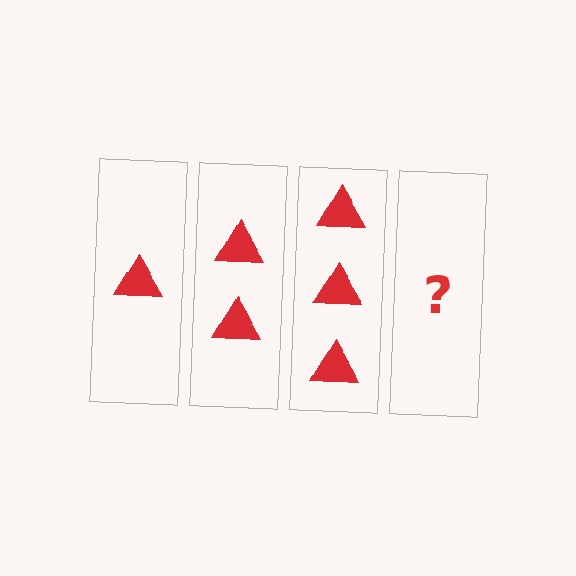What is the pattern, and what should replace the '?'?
The pattern is that each step adds one more triangle. The '?' should be 4 triangles.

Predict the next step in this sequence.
The next step is 4 triangles.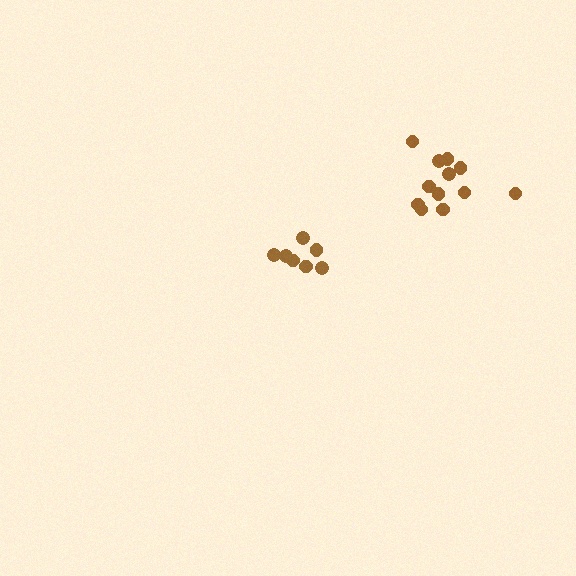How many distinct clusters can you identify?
There are 2 distinct clusters.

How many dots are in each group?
Group 1: 12 dots, Group 2: 7 dots (19 total).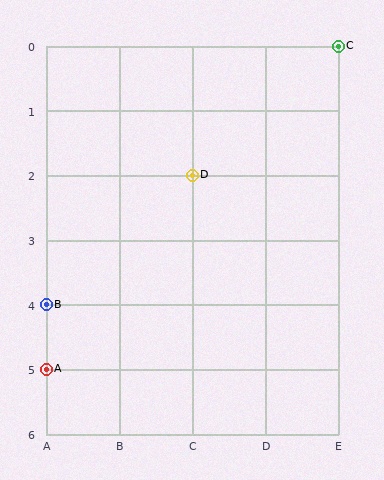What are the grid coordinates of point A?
Point A is at grid coordinates (A, 5).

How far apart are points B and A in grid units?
Points B and A are 1 row apart.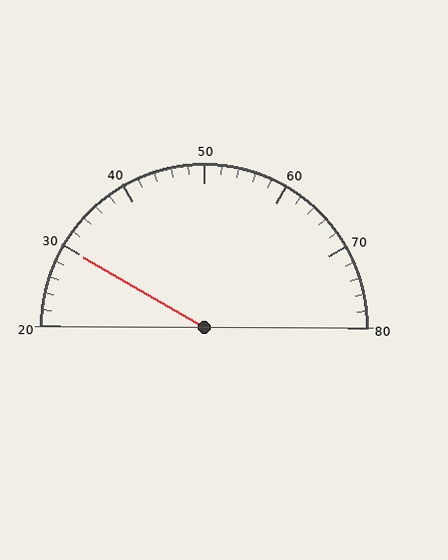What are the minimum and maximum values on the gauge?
The gauge ranges from 20 to 80.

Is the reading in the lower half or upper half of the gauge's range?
The reading is in the lower half of the range (20 to 80).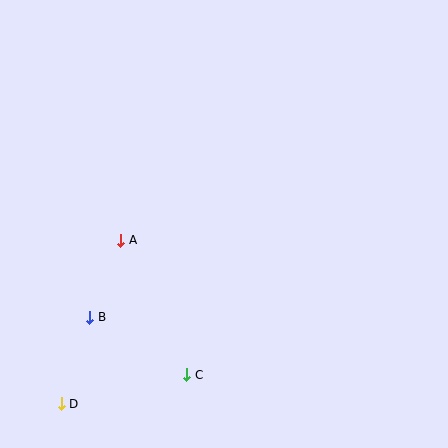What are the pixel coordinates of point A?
Point A is at (121, 240).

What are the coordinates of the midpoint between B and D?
The midpoint between B and D is at (76, 360).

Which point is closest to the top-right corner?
Point A is closest to the top-right corner.